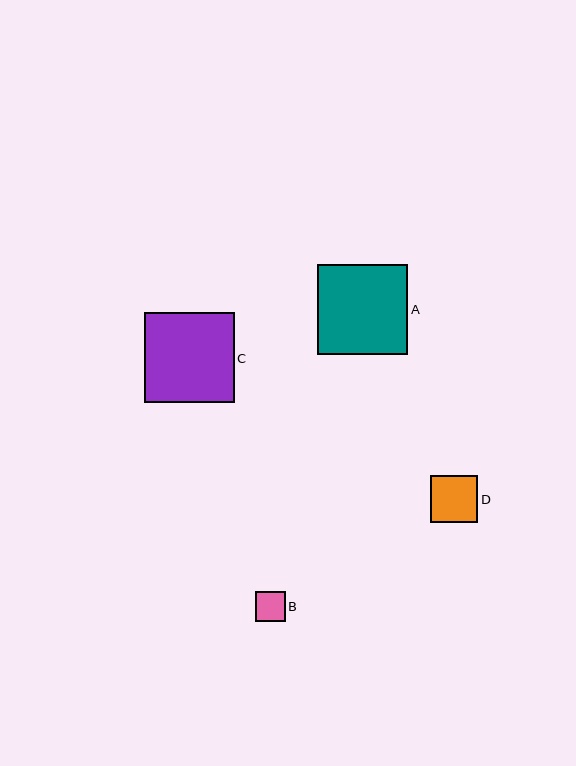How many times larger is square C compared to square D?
Square C is approximately 1.9 times the size of square D.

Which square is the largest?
Square A is the largest with a size of approximately 90 pixels.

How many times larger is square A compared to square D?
Square A is approximately 1.9 times the size of square D.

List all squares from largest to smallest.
From largest to smallest: A, C, D, B.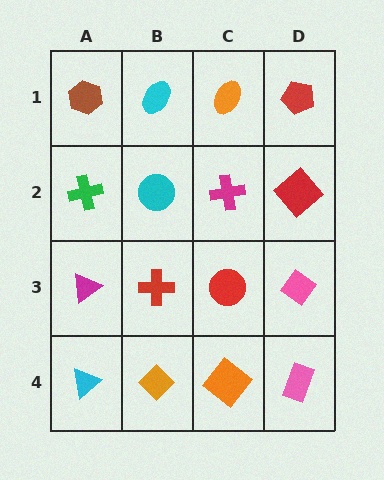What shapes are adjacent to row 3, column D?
A red diamond (row 2, column D), a pink rectangle (row 4, column D), a red circle (row 3, column C).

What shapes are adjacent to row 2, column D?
A red pentagon (row 1, column D), a pink diamond (row 3, column D), a magenta cross (row 2, column C).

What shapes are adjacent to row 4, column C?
A red circle (row 3, column C), an orange diamond (row 4, column B), a pink rectangle (row 4, column D).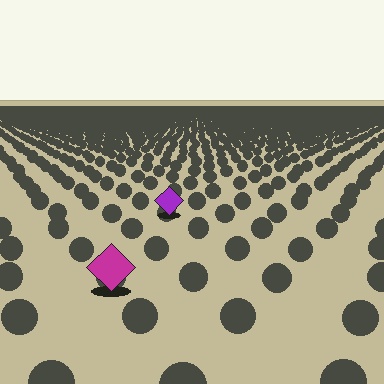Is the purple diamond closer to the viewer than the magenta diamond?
No. The magenta diamond is closer — you can tell from the texture gradient: the ground texture is coarser near it.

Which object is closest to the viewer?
The magenta diamond is closest. The texture marks near it are larger and more spread out.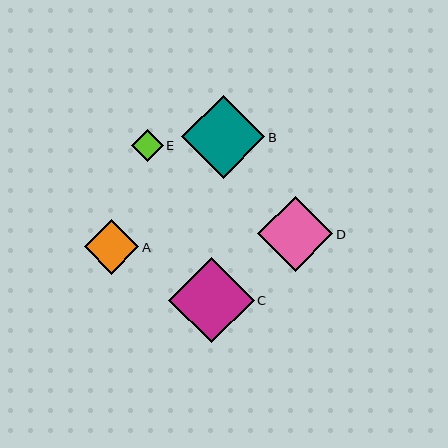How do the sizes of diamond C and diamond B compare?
Diamond C and diamond B are approximately the same size.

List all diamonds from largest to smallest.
From largest to smallest: C, B, D, A, E.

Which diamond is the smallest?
Diamond E is the smallest with a size of approximately 32 pixels.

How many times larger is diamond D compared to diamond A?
Diamond D is approximately 1.4 times the size of diamond A.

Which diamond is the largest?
Diamond C is the largest with a size of approximately 85 pixels.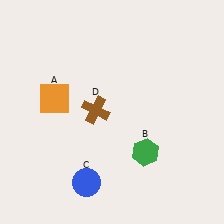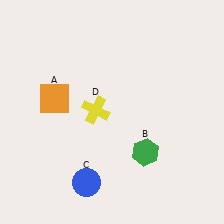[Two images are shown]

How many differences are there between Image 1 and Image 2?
There is 1 difference between the two images.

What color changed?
The cross (D) changed from brown in Image 1 to yellow in Image 2.